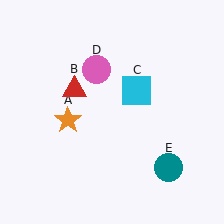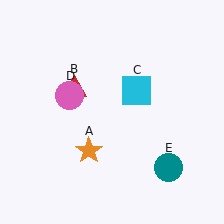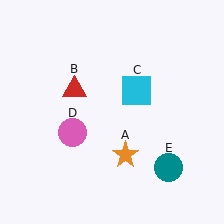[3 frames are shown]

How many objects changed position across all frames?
2 objects changed position: orange star (object A), pink circle (object D).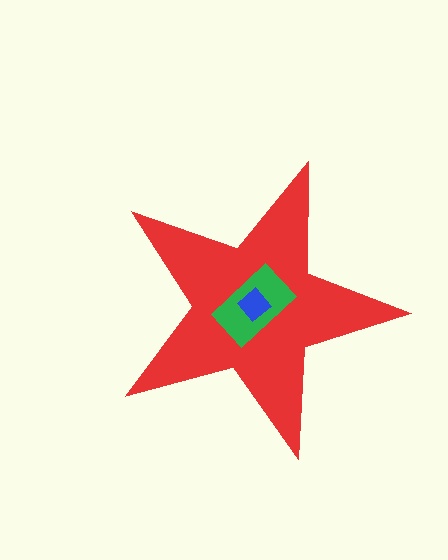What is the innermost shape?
The blue diamond.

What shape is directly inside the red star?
The green rectangle.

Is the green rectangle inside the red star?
Yes.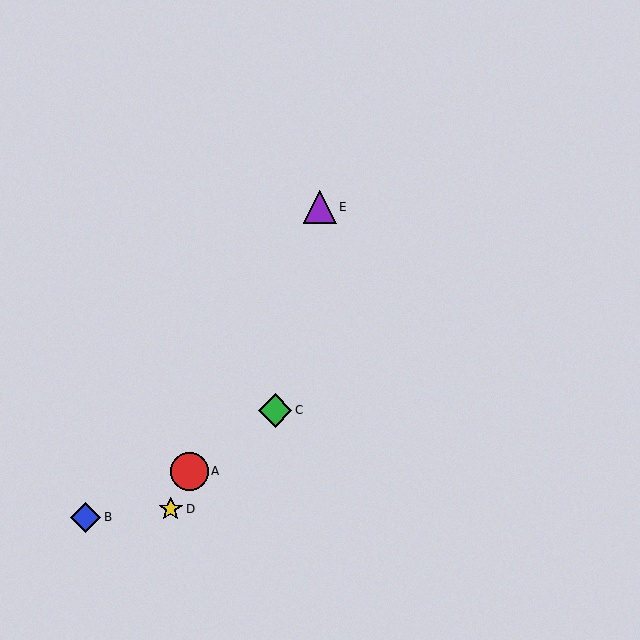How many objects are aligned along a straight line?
3 objects (A, D, E) are aligned along a straight line.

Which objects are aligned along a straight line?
Objects A, D, E are aligned along a straight line.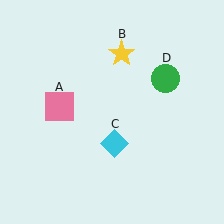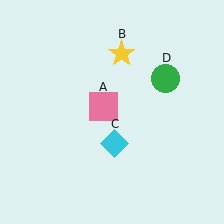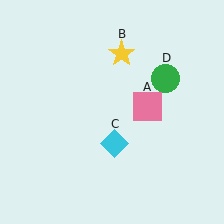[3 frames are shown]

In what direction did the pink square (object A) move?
The pink square (object A) moved right.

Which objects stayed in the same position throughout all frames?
Yellow star (object B) and cyan diamond (object C) and green circle (object D) remained stationary.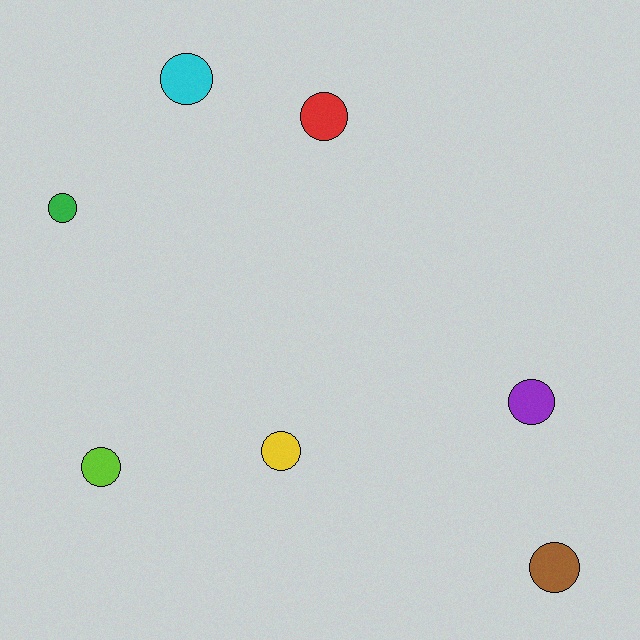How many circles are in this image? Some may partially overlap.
There are 7 circles.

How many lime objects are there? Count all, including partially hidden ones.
There is 1 lime object.